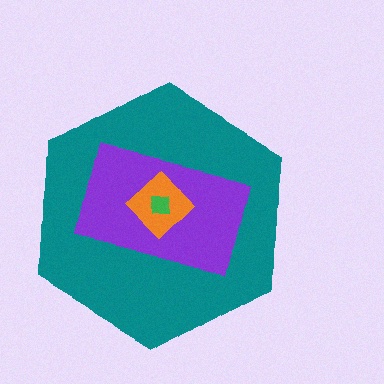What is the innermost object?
The green square.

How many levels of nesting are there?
4.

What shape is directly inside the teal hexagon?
The purple rectangle.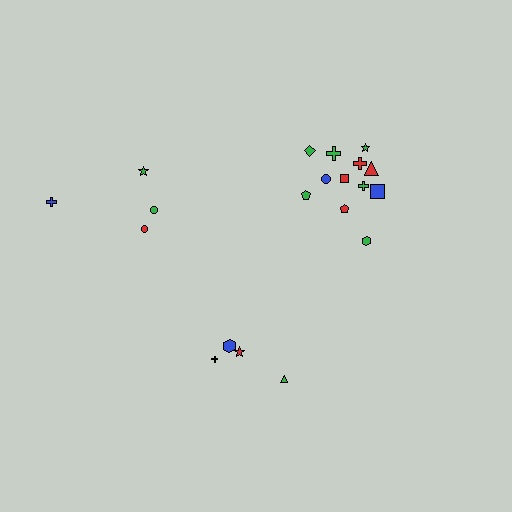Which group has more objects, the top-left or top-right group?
The top-right group.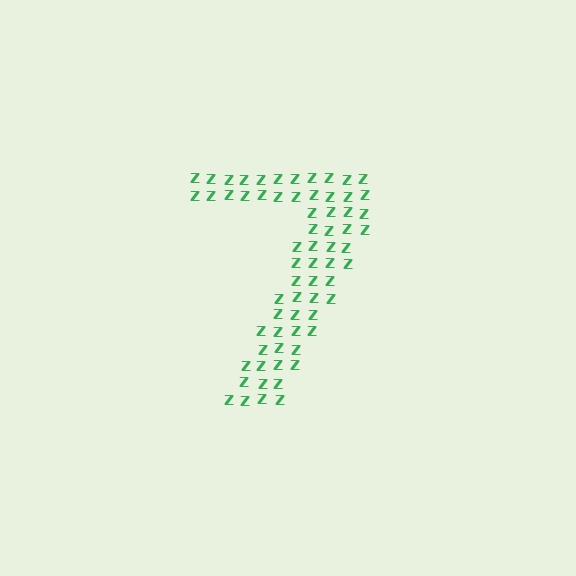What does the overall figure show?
The overall figure shows the digit 7.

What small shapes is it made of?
It is made of small letter Z's.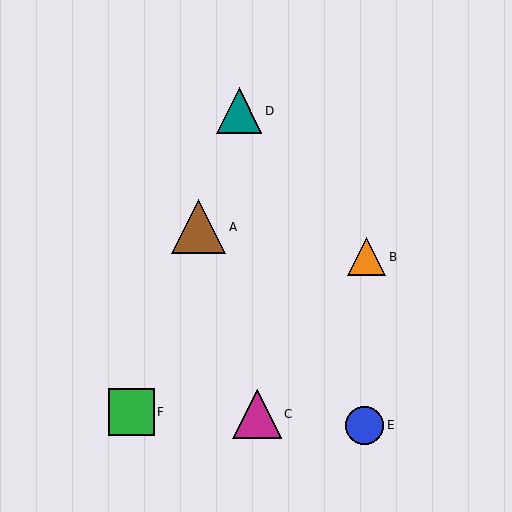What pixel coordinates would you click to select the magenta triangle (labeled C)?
Click at (257, 414) to select the magenta triangle C.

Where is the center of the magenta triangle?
The center of the magenta triangle is at (257, 414).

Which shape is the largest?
The brown triangle (labeled A) is the largest.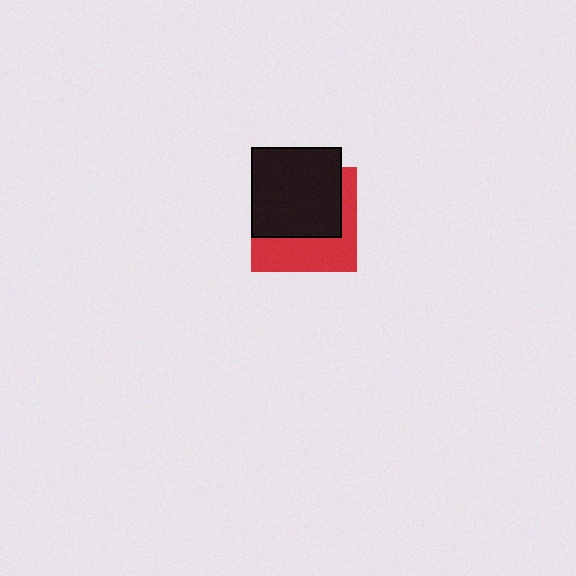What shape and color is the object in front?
The object in front is a black square.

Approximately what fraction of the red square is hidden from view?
Roughly 57% of the red square is hidden behind the black square.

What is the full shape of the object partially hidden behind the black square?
The partially hidden object is a red square.